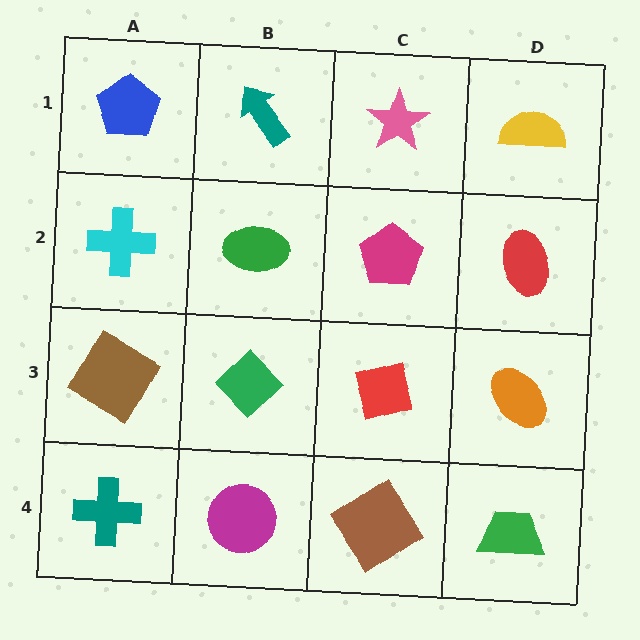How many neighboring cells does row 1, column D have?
2.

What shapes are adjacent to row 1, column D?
A red ellipse (row 2, column D), a pink star (row 1, column C).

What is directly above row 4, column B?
A green diamond.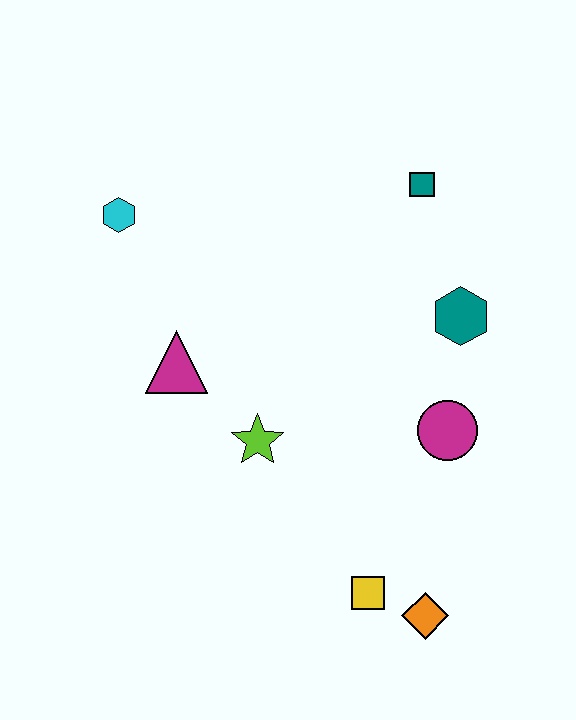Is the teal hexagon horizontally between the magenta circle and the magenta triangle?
No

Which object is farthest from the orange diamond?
The cyan hexagon is farthest from the orange diamond.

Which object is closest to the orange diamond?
The yellow square is closest to the orange diamond.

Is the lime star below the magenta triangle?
Yes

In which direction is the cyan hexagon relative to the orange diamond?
The cyan hexagon is above the orange diamond.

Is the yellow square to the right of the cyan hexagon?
Yes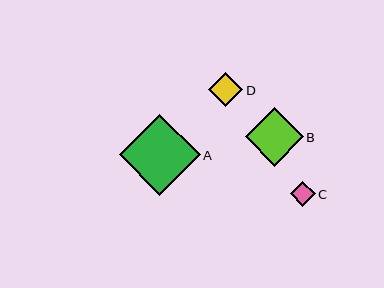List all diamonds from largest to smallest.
From largest to smallest: A, B, D, C.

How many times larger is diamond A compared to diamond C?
Diamond A is approximately 3.2 times the size of diamond C.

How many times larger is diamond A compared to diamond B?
Diamond A is approximately 1.4 times the size of diamond B.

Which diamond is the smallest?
Diamond C is the smallest with a size of approximately 25 pixels.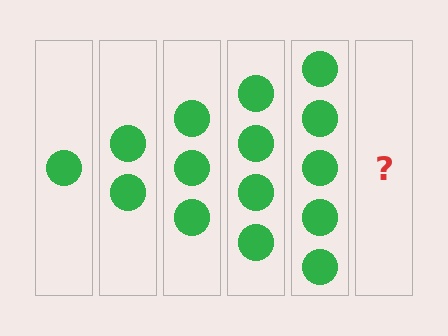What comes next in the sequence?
The next element should be 6 circles.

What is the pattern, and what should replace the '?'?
The pattern is that each step adds one more circle. The '?' should be 6 circles.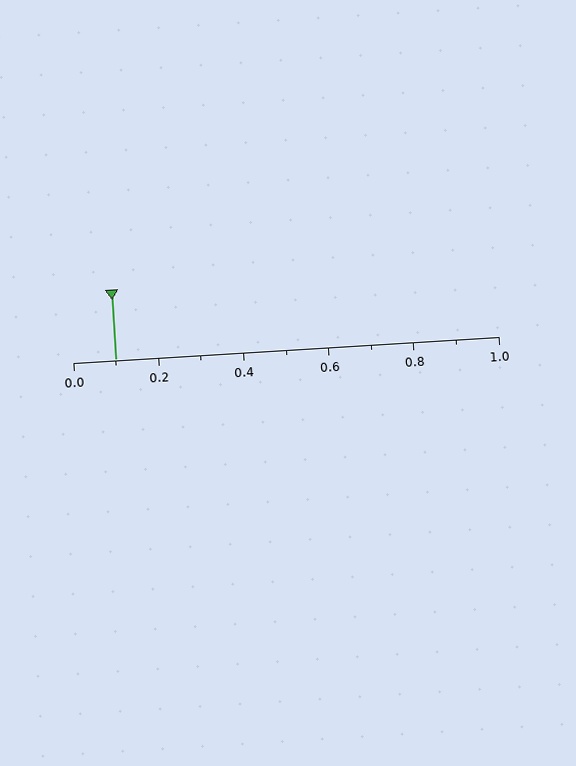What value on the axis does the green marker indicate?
The marker indicates approximately 0.1.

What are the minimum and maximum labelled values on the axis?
The axis runs from 0.0 to 1.0.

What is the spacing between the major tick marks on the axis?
The major ticks are spaced 0.2 apart.